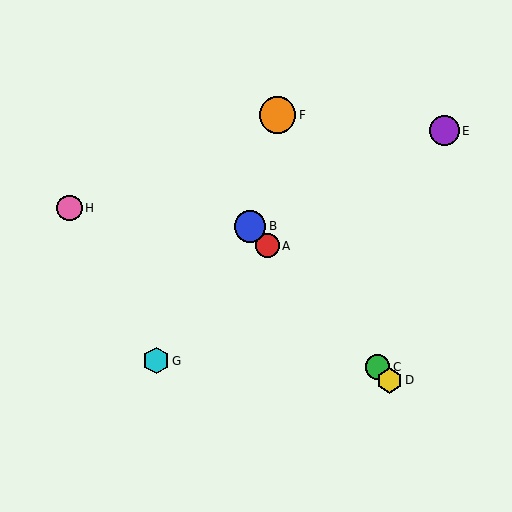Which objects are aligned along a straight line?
Objects A, B, C, D are aligned along a straight line.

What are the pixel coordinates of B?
Object B is at (250, 226).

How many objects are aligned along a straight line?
4 objects (A, B, C, D) are aligned along a straight line.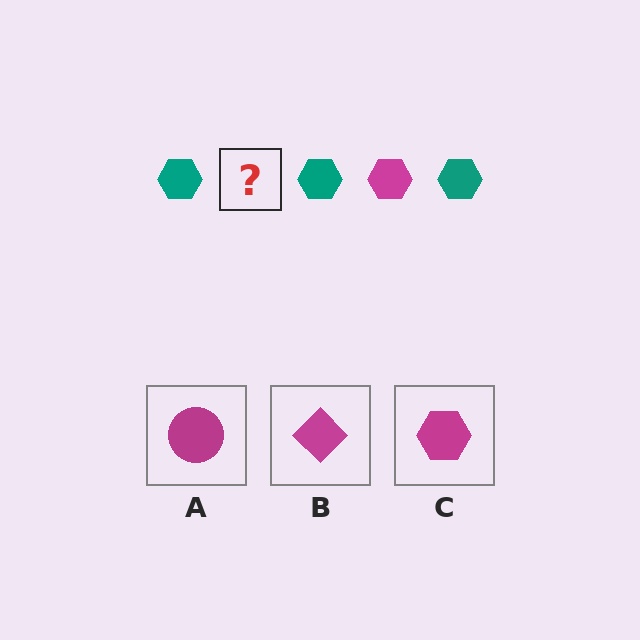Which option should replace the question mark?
Option C.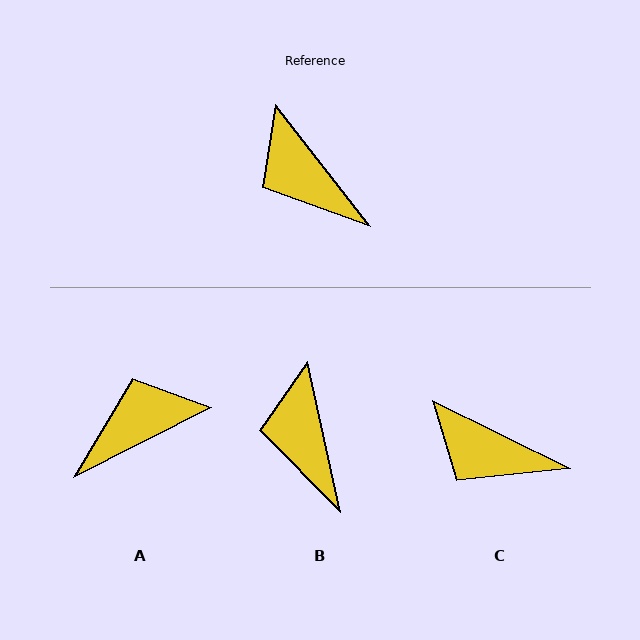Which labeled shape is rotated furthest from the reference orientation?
A, about 101 degrees away.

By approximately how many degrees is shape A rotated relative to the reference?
Approximately 101 degrees clockwise.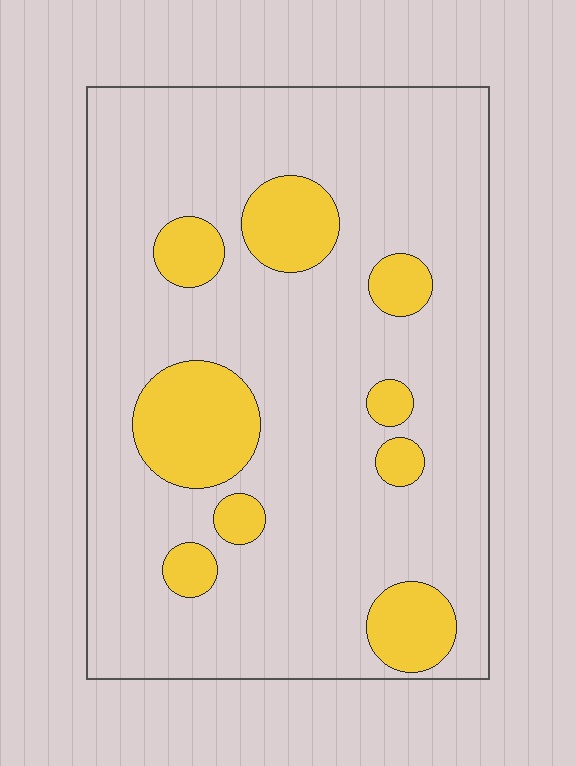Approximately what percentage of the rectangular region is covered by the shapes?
Approximately 20%.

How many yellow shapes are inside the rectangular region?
9.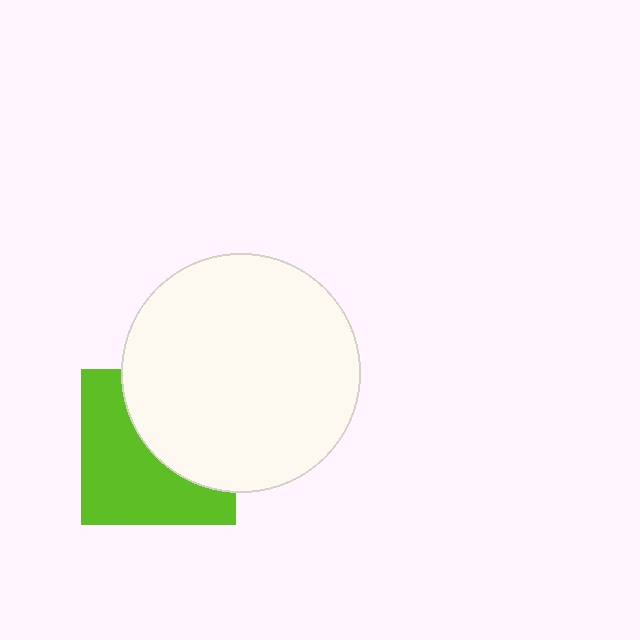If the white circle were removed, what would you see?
You would see the complete lime square.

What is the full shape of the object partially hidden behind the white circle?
The partially hidden object is a lime square.